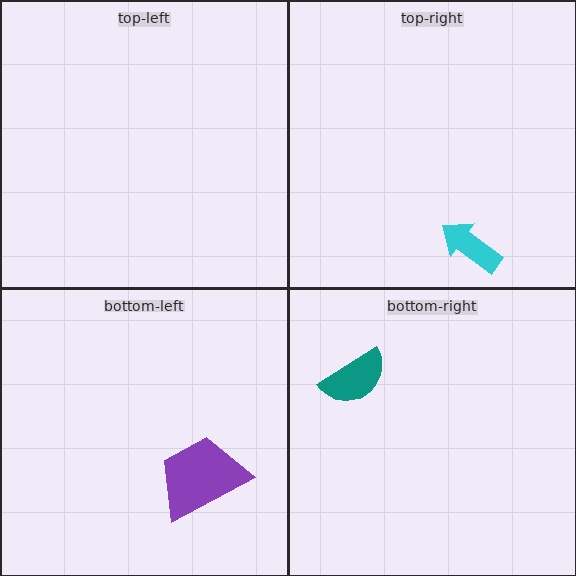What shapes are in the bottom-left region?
The purple trapezoid.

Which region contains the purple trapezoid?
The bottom-left region.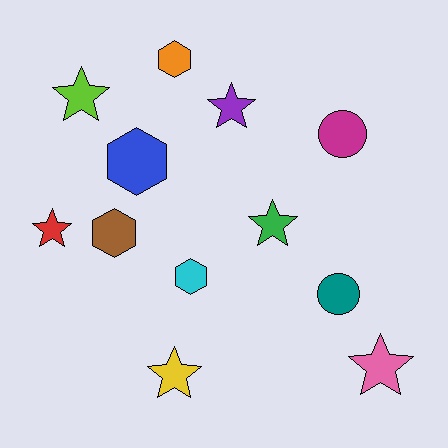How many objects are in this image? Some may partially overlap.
There are 12 objects.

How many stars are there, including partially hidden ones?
There are 6 stars.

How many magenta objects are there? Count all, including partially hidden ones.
There is 1 magenta object.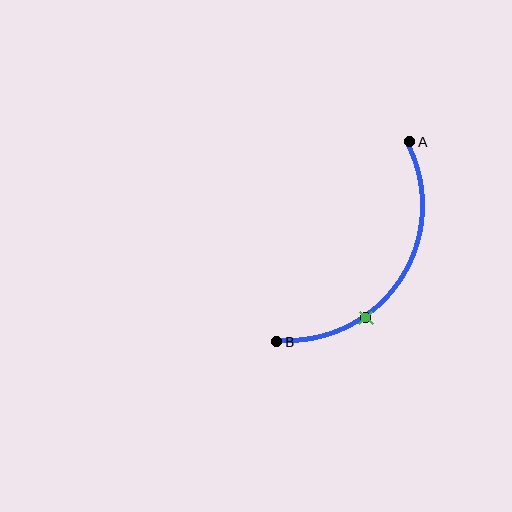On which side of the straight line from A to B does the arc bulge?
The arc bulges to the right of the straight line connecting A and B.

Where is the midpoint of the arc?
The arc midpoint is the point on the curve farthest from the straight line joining A and B. It sits to the right of that line.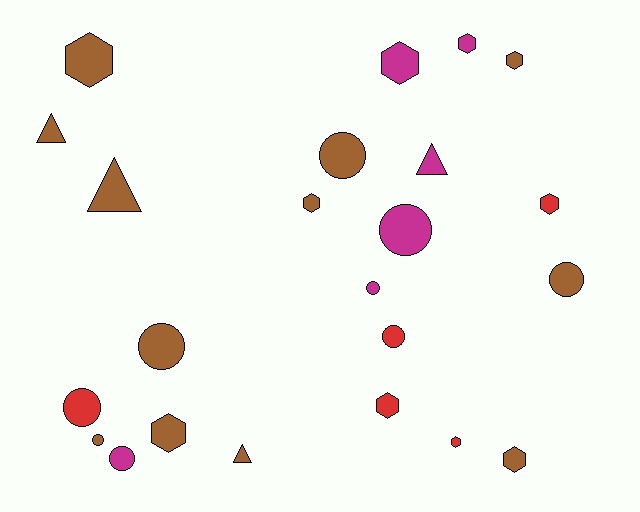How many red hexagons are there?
There are 3 red hexagons.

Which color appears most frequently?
Brown, with 12 objects.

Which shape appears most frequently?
Hexagon, with 10 objects.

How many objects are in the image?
There are 23 objects.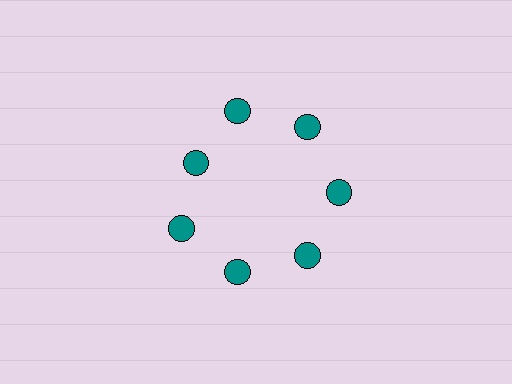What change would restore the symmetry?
The symmetry would be restored by moving it outward, back onto the ring so that all 7 circles sit at equal angles and equal distance from the center.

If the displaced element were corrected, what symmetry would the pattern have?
It would have 7-fold rotational symmetry — the pattern would map onto itself every 51 degrees.